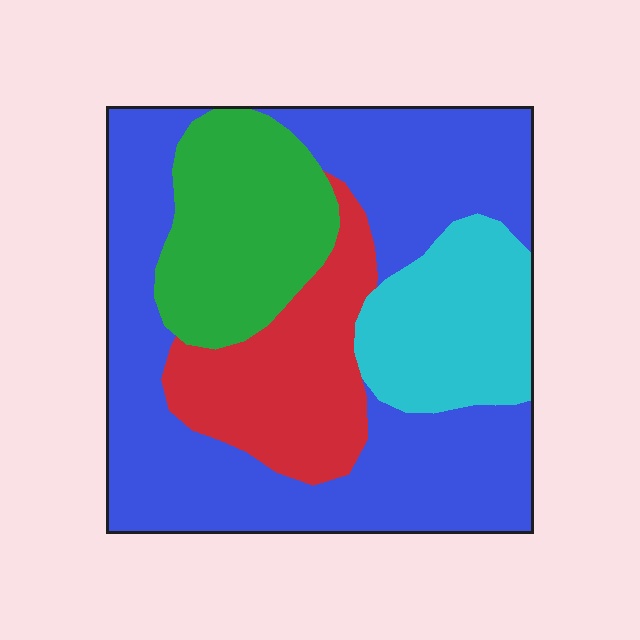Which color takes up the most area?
Blue, at roughly 50%.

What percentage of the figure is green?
Green covers 18% of the figure.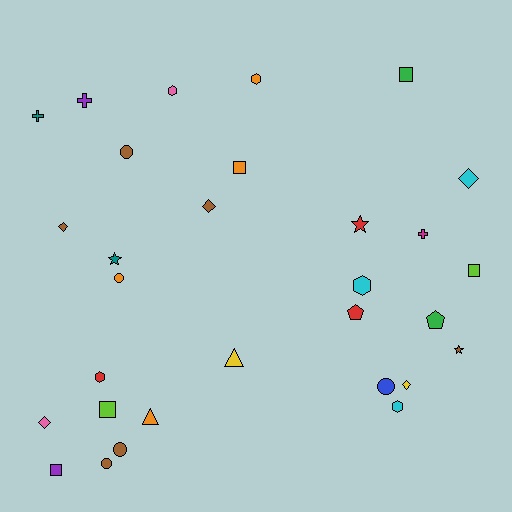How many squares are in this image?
There are 5 squares.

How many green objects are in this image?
There are 2 green objects.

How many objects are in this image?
There are 30 objects.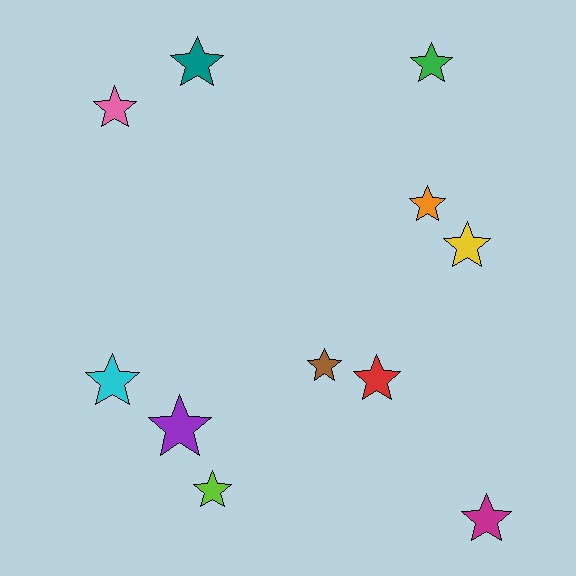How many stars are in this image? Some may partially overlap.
There are 11 stars.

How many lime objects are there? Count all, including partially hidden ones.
There is 1 lime object.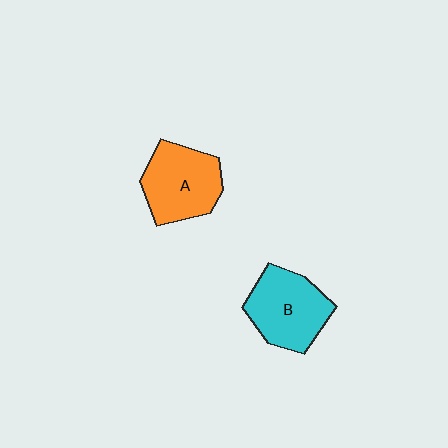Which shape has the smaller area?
Shape A (orange).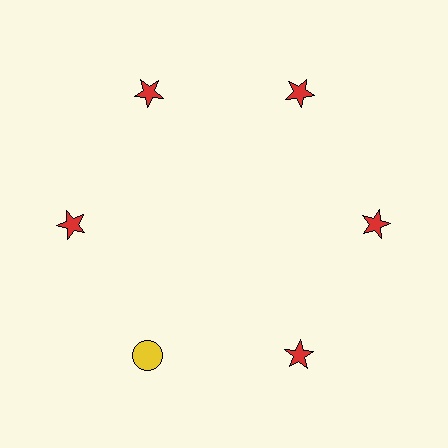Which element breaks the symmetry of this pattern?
The yellow circle at roughly the 7 o'clock position breaks the symmetry. All other shapes are red stars.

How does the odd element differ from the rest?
It differs in both color (yellow instead of red) and shape (circle instead of star).